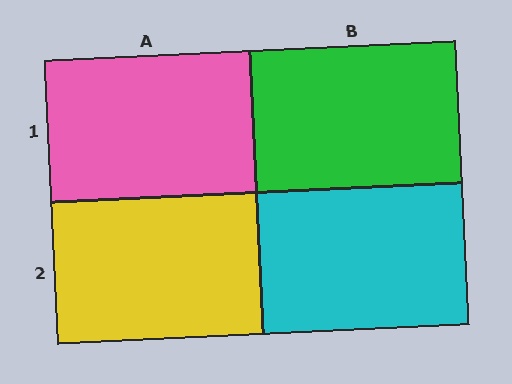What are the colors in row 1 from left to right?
Pink, green.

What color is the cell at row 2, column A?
Yellow.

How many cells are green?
1 cell is green.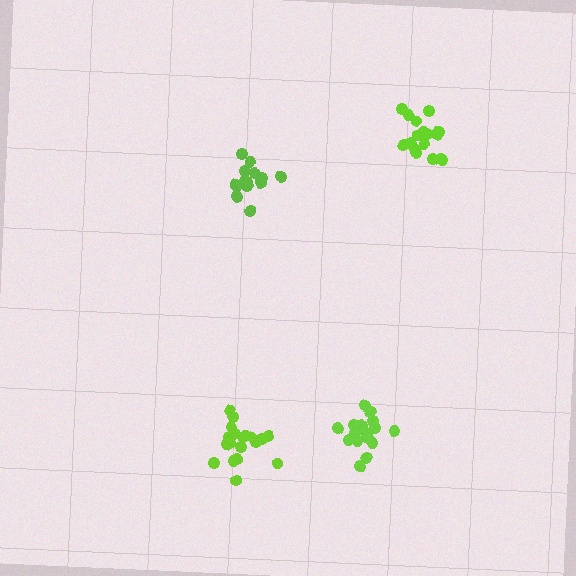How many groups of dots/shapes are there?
There are 4 groups.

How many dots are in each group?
Group 1: 15 dots, Group 2: 18 dots, Group 3: 20 dots, Group 4: 18 dots (71 total).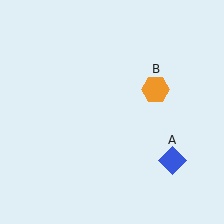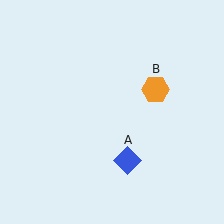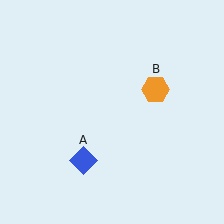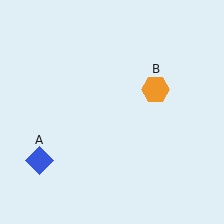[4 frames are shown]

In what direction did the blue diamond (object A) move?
The blue diamond (object A) moved left.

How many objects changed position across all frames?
1 object changed position: blue diamond (object A).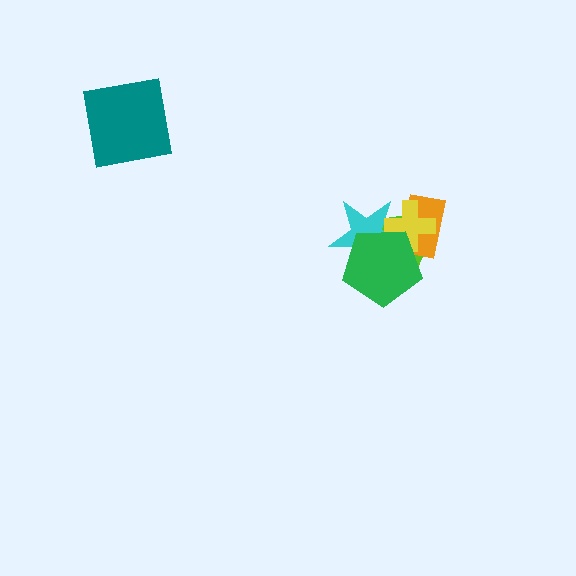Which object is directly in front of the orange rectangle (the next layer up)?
The yellow cross is directly in front of the orange rectangle.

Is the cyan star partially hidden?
Yes, it is partially covered by another shape.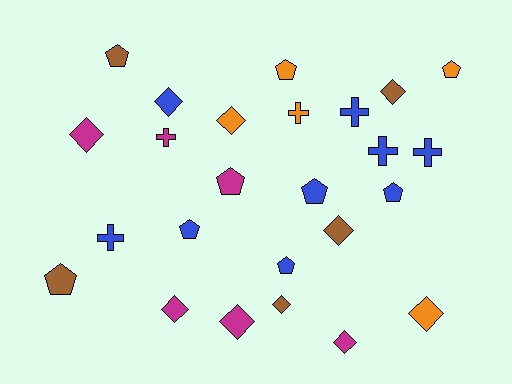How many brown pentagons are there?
There are 2 brown pentagons.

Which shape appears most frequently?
Diamond, with 10 objects.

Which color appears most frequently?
Blue, with 9 objects.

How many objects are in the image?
There are 25 objects.